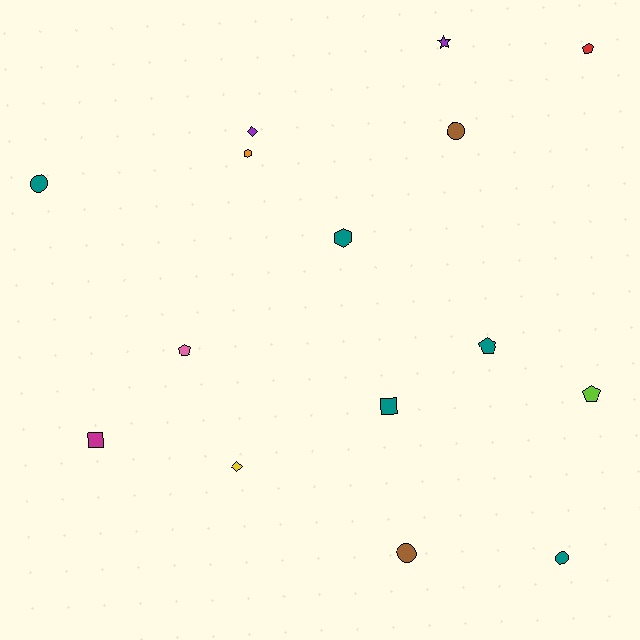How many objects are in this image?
There are 15 objects.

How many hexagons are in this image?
There are 2 hexagons.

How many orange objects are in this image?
There is 1 orange object.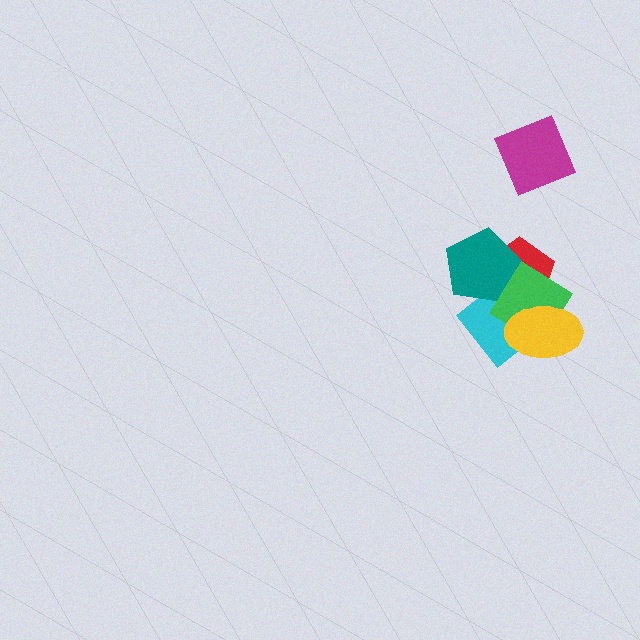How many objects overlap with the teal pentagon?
3 objects overlap with the teal pentagon.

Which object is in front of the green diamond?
The yellow ellipse is in front of the green diamond.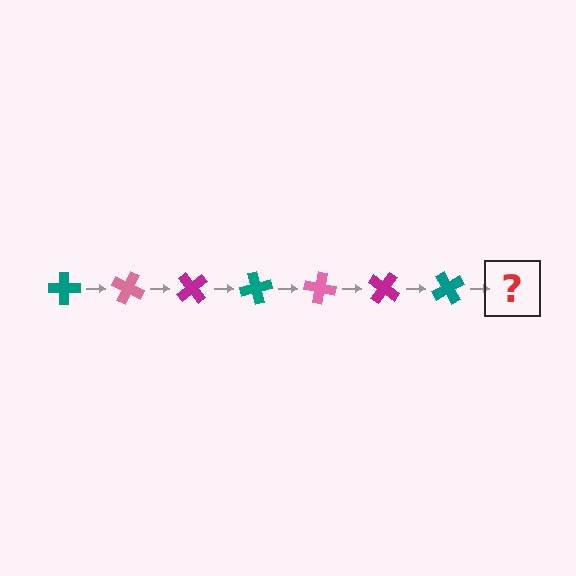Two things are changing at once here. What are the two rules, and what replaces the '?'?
The two rules are that it rotates 25 degrees each step and the color cycles through teal, pink, and magenta. The '?' should be a pink cross, rotated 175 degrees from the start.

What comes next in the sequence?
The next element should be a pink cross, rotated 175 degrees from the start.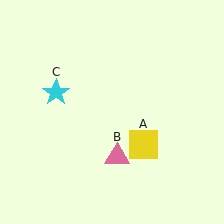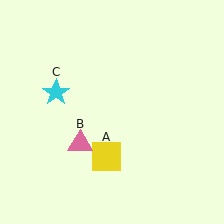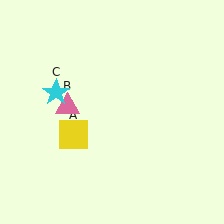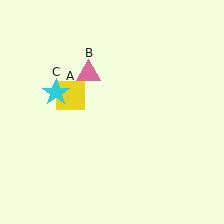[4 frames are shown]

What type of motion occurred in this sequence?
The yellow square (object A), pink triangle (object B) rotated clockwise around the center of the scene.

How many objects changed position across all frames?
2 objects changed position: yellow square (object A), pink triangle (object B).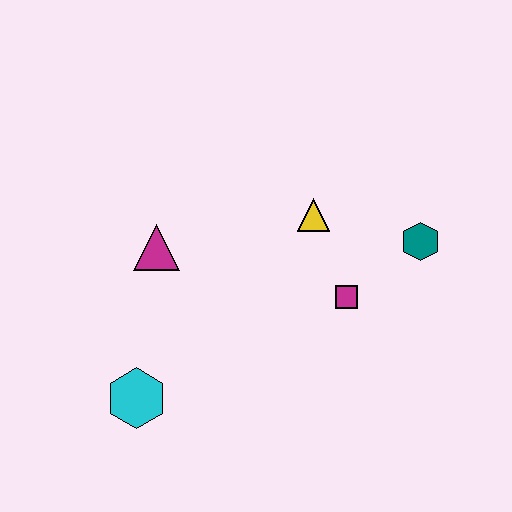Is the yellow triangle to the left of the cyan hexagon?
No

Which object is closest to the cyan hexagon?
The magenta triangle is closest to the cyan hexagon.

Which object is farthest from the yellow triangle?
The cyan hexagon is farthest from the yellow triangle.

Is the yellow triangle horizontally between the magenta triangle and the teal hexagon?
Yes